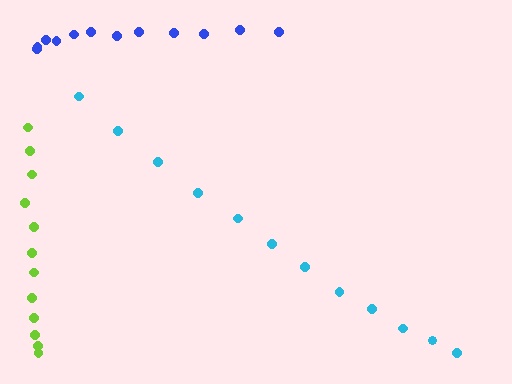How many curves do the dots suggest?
There are 3 distinct paths.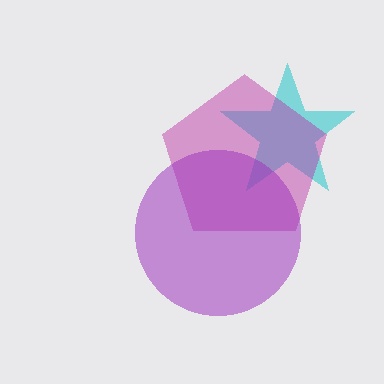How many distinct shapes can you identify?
There are 3 distinct shapes: a cyan star, a magenta pentagon, a purple circle.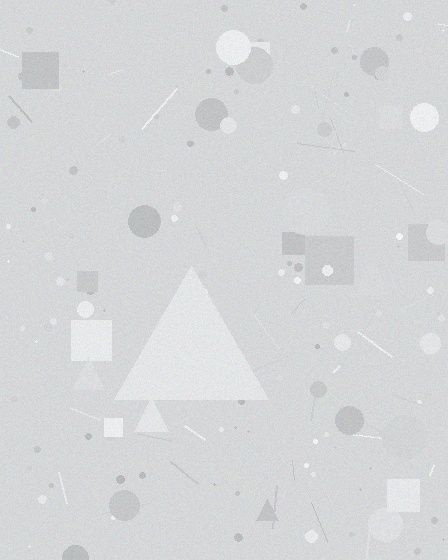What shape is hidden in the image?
A triangle is hidden in the image.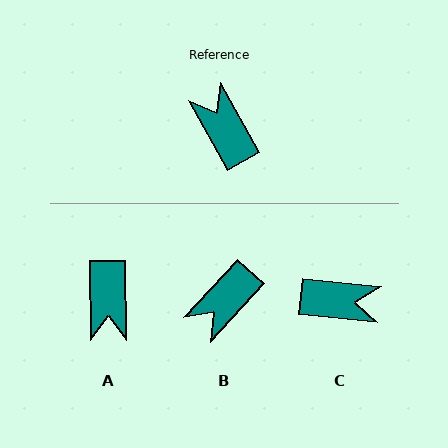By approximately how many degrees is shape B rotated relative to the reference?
Approximately 108 degrees counter-clockwise.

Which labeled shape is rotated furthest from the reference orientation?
A, about 151 degrees away.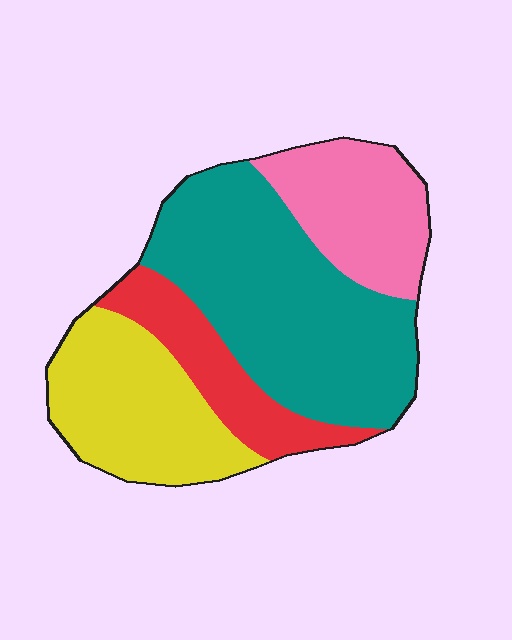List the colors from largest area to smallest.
From largest to smallest: teal, yellow, pink, red.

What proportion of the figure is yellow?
Yellow covers 24% of the figure.